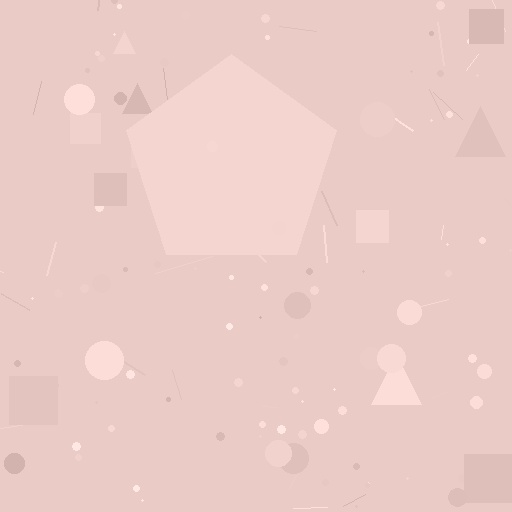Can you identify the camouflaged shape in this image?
The camouflaged shape is a pentagon.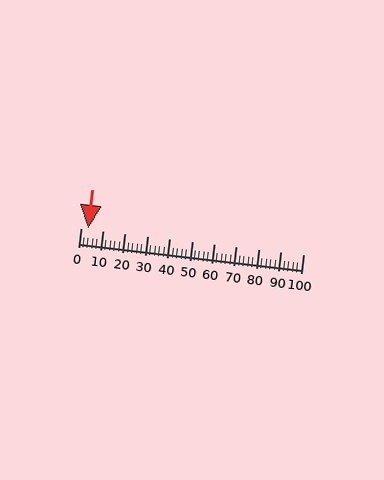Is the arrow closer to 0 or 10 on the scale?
The arrow is closer to 0.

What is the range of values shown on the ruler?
The ruler shows values from 0 to 100.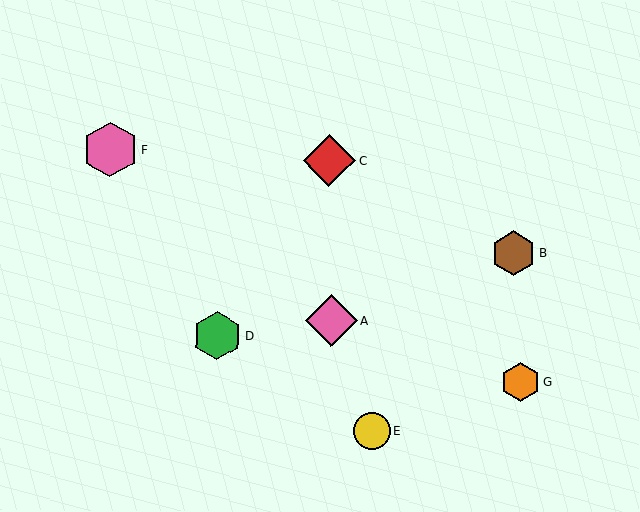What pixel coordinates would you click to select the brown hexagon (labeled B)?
Click at (514, 253) to select the brown hexagon B.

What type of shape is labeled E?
Shape E is a yellow circle.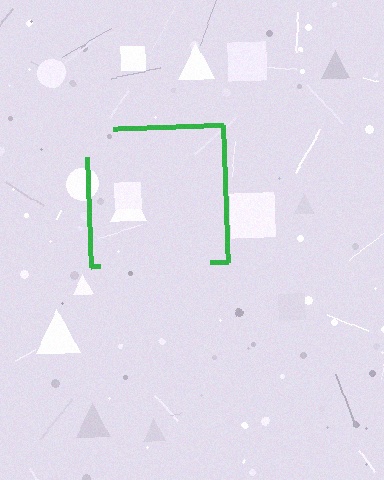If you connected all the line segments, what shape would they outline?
They would outline a square.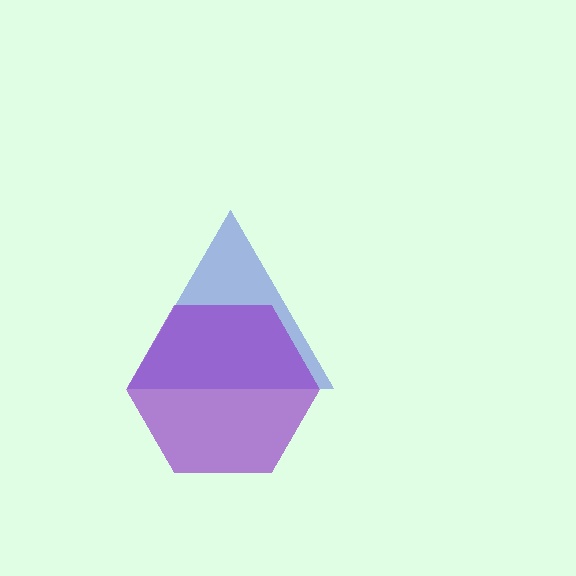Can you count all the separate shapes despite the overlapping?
Yes, there are 2 separate shapes.